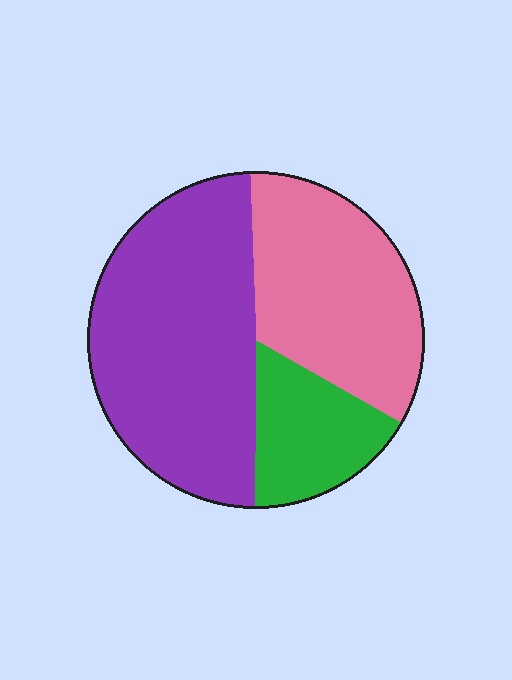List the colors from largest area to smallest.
From largest to smallest: purple, pink, green.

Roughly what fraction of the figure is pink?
Pink covers 34% of the figure.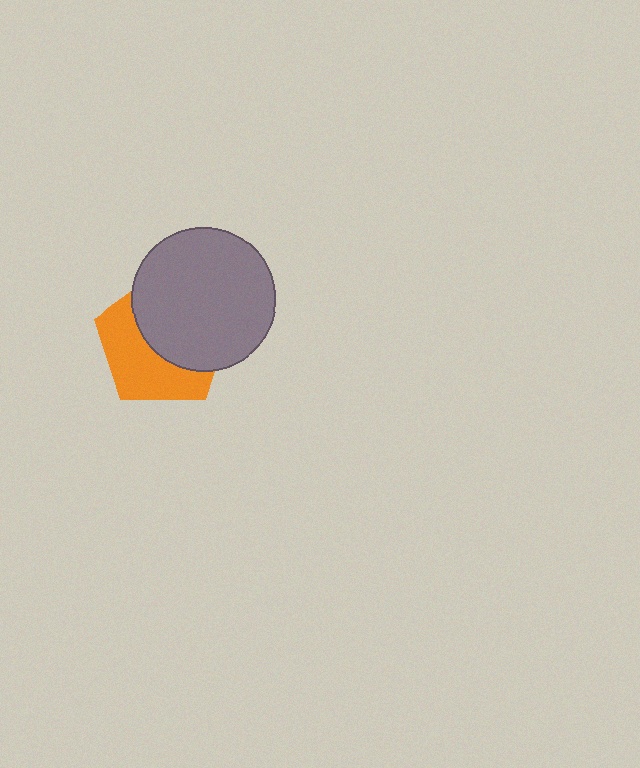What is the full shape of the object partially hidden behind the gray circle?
The partially hidden object is an orange pentagon.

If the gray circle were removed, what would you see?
You would see the complete orange pentagon.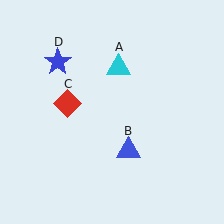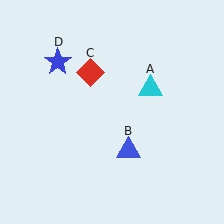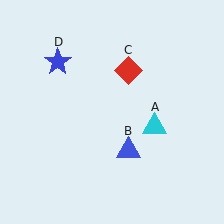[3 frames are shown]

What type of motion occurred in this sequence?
The cyan triangle (object A), red diamond (object C) rotated clockwise around the center of the scene.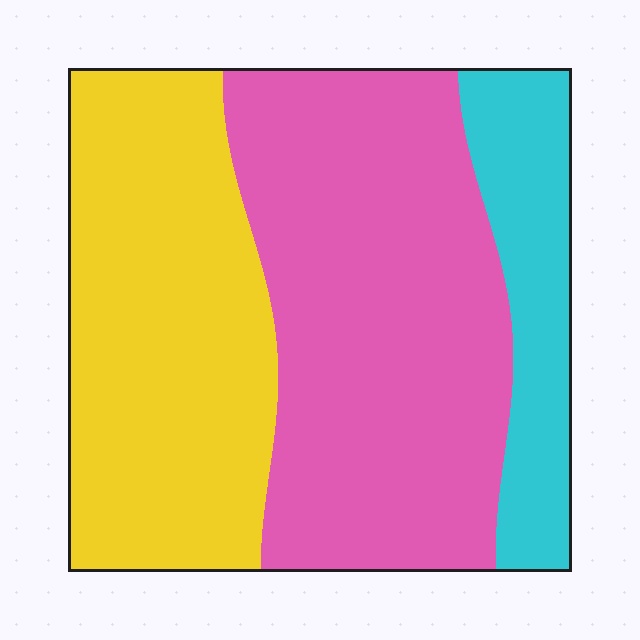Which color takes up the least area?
Cyan, at roughly 15%.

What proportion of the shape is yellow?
Yellow takes up about three eighths (3/8) of the shape.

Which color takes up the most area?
Pink, at roughly 45%.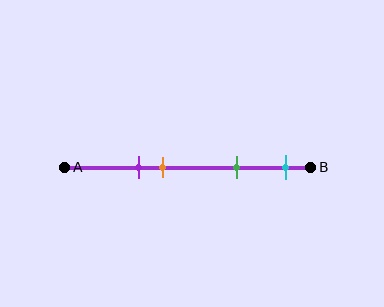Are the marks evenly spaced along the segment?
No, the marks are not evenly spaced.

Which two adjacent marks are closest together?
The purple and orange marks are the closest adjacent pair.